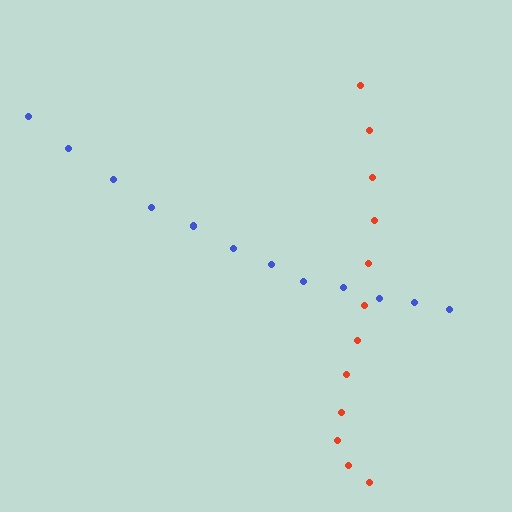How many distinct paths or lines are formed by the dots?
There are 2 distinct paths.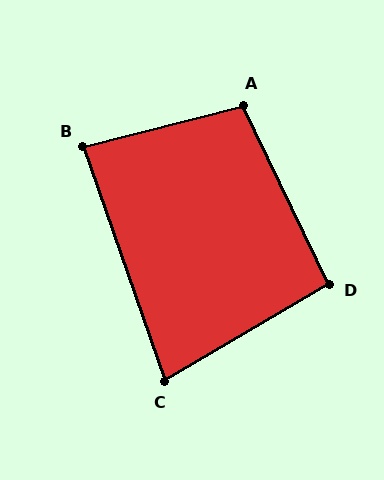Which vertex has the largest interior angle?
A, at approximately 101 degrees.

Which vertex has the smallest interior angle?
C, at approximately 79 degrees.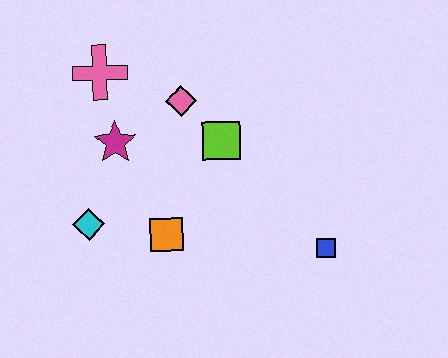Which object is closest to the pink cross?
The magenta star is closest to the pink cross.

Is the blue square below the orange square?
Yes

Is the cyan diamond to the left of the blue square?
Yes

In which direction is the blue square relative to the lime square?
The blue square is below the lime square.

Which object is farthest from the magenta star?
The blue square is farthest from the magenta star.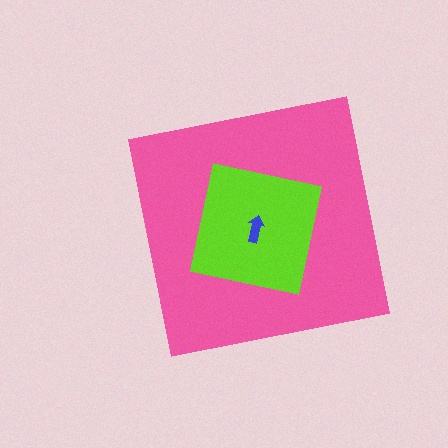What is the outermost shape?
The pink square.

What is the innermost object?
The blue arrow.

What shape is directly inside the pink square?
The lime square.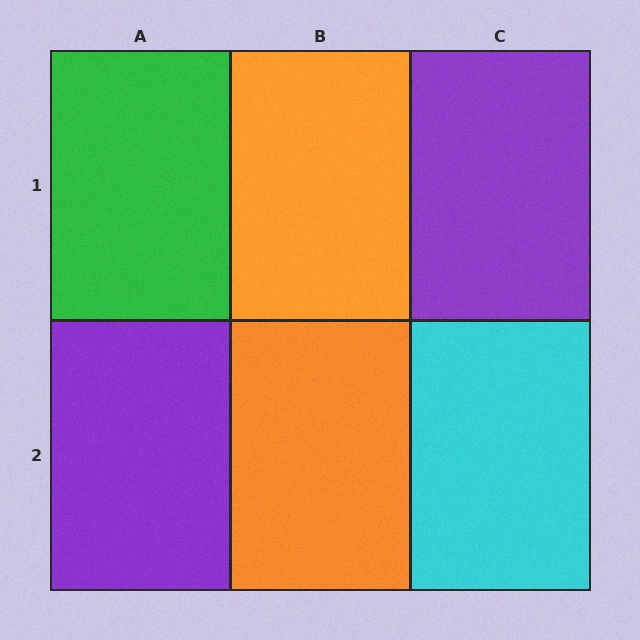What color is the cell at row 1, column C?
Purple.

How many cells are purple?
2 cells are purple.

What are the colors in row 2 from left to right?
Purple, orange, cyan.